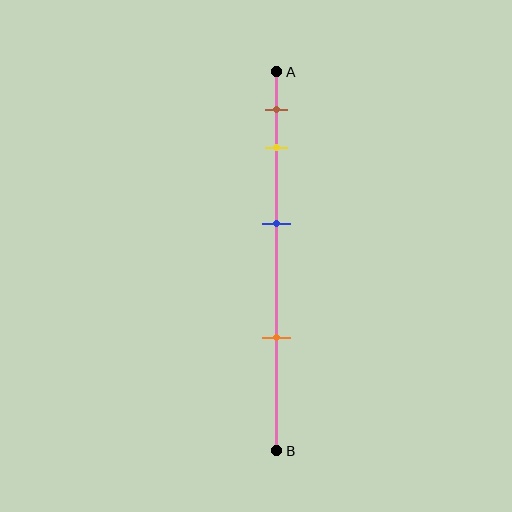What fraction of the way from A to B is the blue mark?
The blue mark is approximately 40% (0.4) of the way from A to B.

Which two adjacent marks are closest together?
The brown and yellow marks are the closest adjacent pair.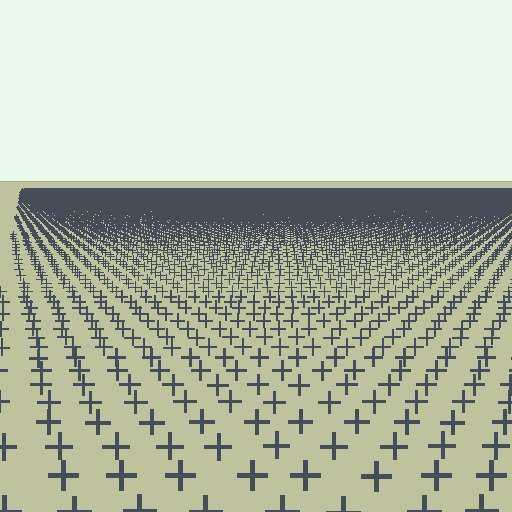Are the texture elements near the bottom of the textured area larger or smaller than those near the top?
Larger. Near the bottom, elements are closer to the viewer and appear at a bigger on-screen size.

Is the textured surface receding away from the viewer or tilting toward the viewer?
The surface is receding away from the viewer. Texture elements get smaller and denser toward the top.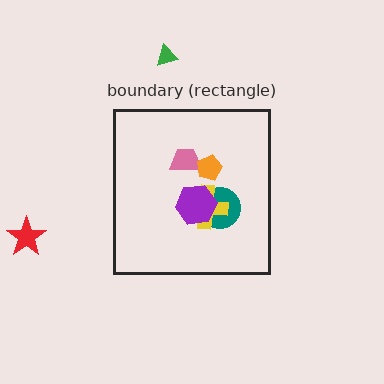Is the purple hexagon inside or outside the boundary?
Inside.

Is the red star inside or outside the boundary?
Outside.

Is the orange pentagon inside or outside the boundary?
Inside.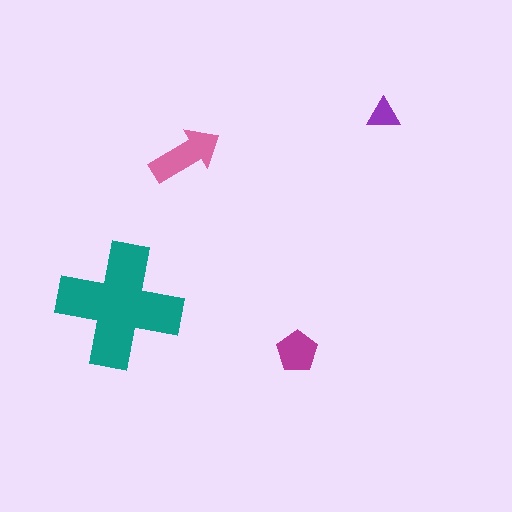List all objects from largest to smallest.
The teal cross, the pink arrow, the magenta pentagon, the purple triangle.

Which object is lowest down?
The magenta pentagon is bottommost.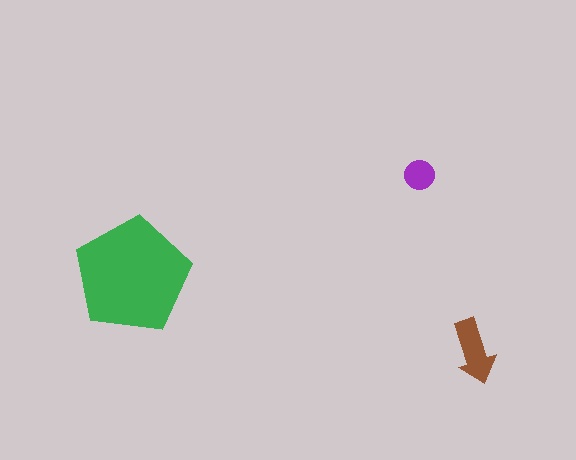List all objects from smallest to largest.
The purple circle, the brown arrow, the green pentagon.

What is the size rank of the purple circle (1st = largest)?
3rd.